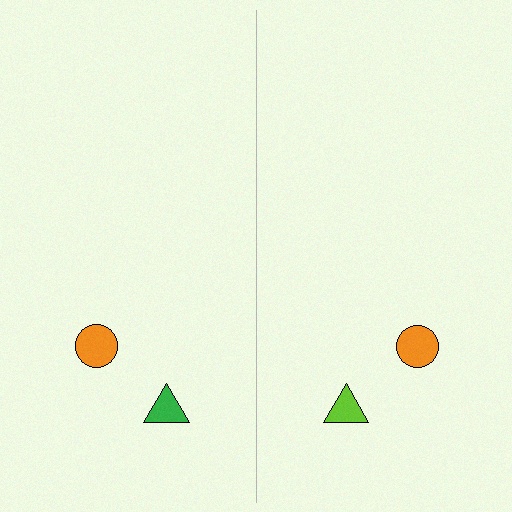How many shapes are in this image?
There are 4 shapes in this image.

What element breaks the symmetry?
The lime triangle on the right side breaks the symmetry — its mirror counterpart is green.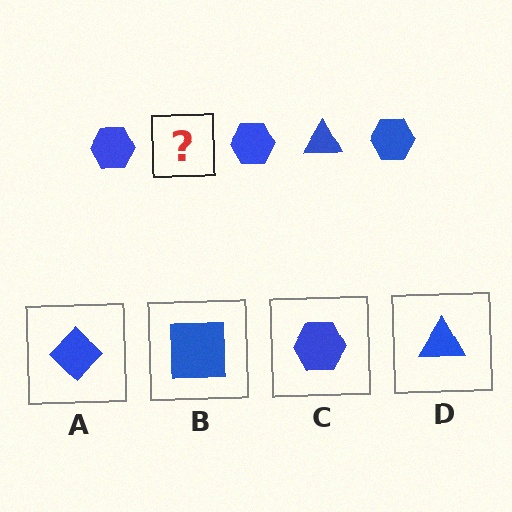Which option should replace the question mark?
Option D.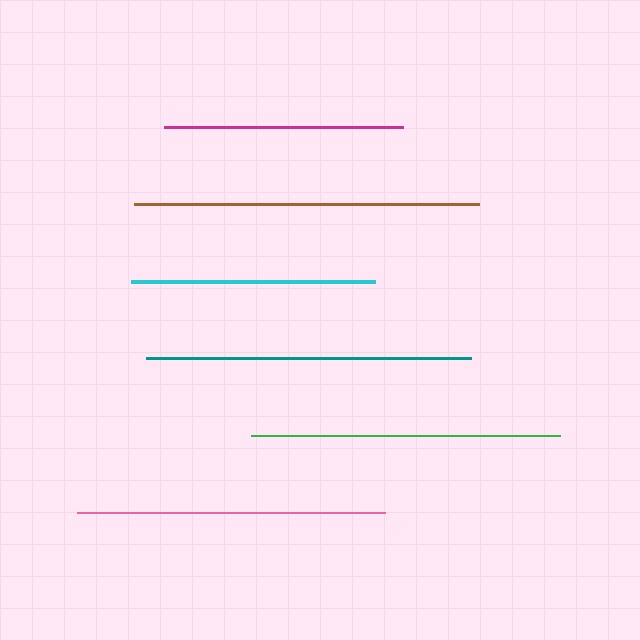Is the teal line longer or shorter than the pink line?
The teal line is longer than the pink line.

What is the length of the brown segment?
The brown segment is approximately 346 pixels long.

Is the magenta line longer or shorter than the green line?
The green line is longer than the magenta line.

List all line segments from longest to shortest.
From longest to shortest: brown, teal, green, pink, cyan, magenta.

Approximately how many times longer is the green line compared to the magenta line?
The green line is approximately 1.3 times the length of the magenta line.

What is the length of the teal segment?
The teal segment is approximately 326 pixels long.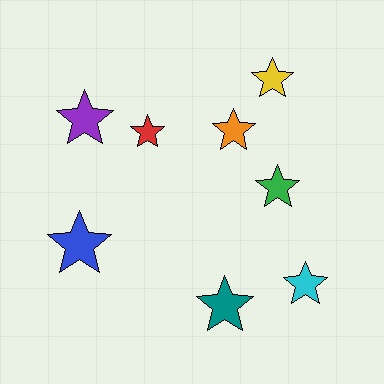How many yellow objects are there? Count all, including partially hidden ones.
There is 1 yellow object.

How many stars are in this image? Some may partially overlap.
There are 8 stars.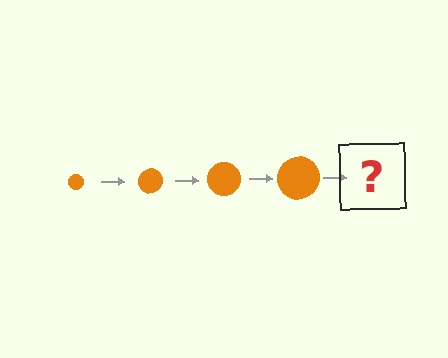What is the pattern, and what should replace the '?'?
The pattern is that the circle gets progressively larger each step. The '?' should be an orange circle, larger than the previous one.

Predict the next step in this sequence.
The next step is an orange circle, larger than the previous one.